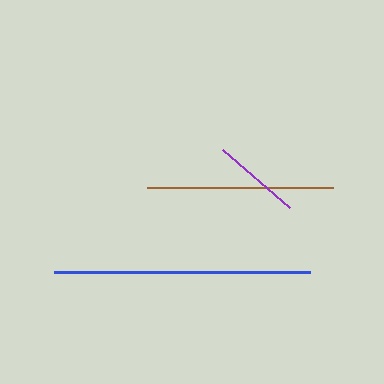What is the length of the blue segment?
The blue segment is approximately 256 pixels long.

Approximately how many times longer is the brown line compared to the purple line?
The brown line is approximately 2.1 times the length of the purple line.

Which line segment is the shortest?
The purple line is the shortest at approximately 88 pixels.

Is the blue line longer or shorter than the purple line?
The blue line is longer than the purple line.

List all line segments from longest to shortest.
From longest to shortest: blue, brown, purple.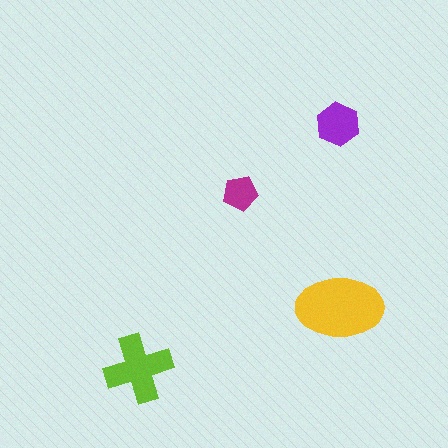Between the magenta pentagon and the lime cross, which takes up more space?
The lime cross.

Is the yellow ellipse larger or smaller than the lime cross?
Larger.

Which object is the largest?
The yellow ellipse.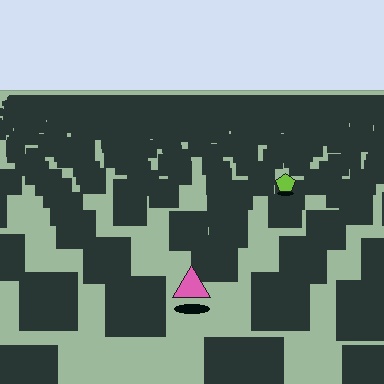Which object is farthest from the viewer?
The lime pentagon is farthest from the viewer. It appears smaller and the ground texture around it is denser.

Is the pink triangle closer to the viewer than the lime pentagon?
Yes. The pink triangle is closer — you can tell from the texture gradient: the ground texture is coarser near it.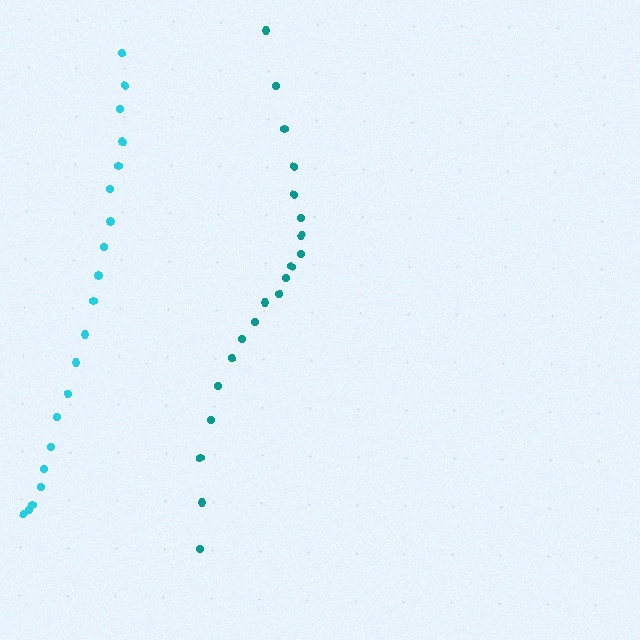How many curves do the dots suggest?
There are 2 distinct paths.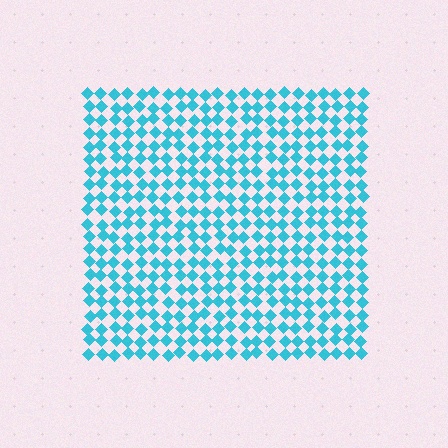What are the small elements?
The small elements are diamonds.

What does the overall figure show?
The overall figure shows a square.